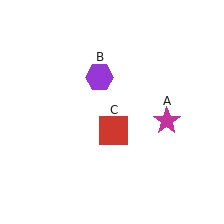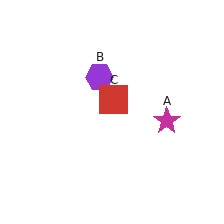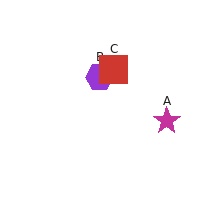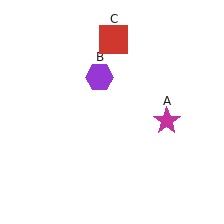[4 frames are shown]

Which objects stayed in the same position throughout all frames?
Magenta star (object A) and purple hexagon (object B) remained stationary.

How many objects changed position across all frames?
1 object changed position: red square (object C).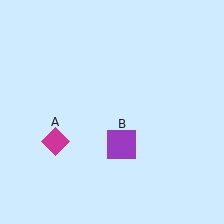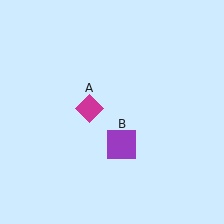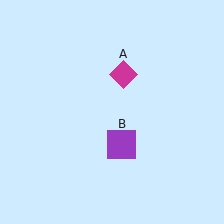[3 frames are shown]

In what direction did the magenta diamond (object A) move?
The magenta diamond (object A) moved up and to the right.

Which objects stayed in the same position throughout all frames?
Purple square (object B) remained stationary.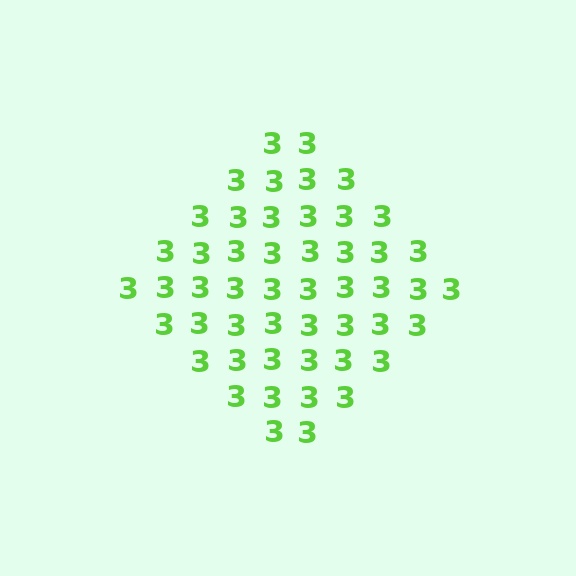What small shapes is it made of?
It is made of small digit 3's.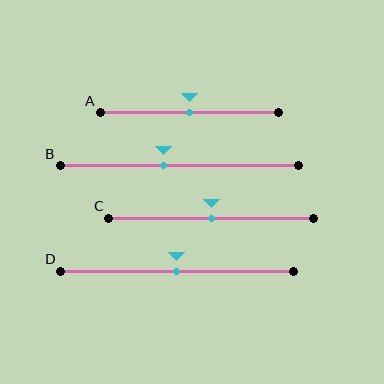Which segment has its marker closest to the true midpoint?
Segment A has its marker closest to the true midpoint.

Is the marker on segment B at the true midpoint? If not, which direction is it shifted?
No, the marker on segment B is shifted to the left by about 7% of the segment length.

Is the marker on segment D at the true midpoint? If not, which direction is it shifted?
Yes, the marker on segment D is at the true midpoint.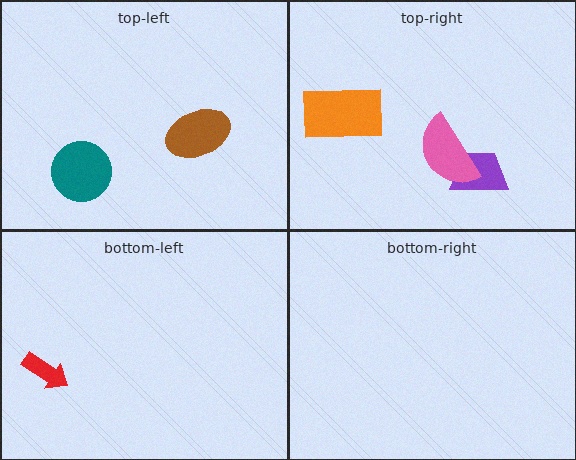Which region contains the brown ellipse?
The top-left region.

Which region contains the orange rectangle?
The top-right region.